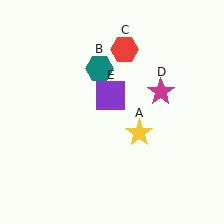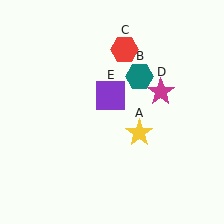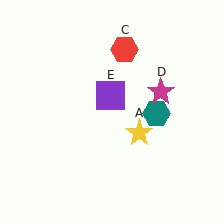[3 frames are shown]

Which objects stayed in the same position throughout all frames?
Yellow star (object A) and red hexagon (object C) and magenta star (object D) and purple square (object E) remained stationary.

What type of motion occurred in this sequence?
The teal hexagon (object B) rotated clockwise around the center of the scene.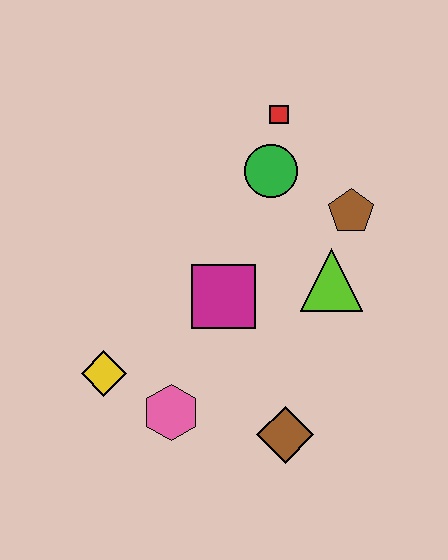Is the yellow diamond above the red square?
No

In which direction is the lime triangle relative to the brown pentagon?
The lime triangle is below the brown pentagon.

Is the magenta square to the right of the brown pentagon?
No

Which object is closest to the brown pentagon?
The lime triangle is closest to the brown pentagon.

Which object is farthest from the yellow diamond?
The red square is farthest from the yellow diamond.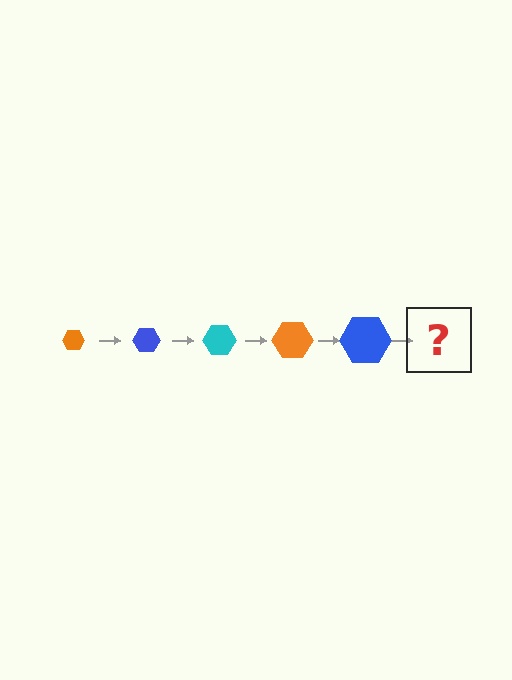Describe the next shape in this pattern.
It should be a cyan hexagon, larger than the previous one.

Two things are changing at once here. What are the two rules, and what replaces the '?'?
The two rules are that the hexagon grows larger each step and the color cycles through orange, blue, and cyan. The '?' should be a cyan hexagon, larger than the previous one.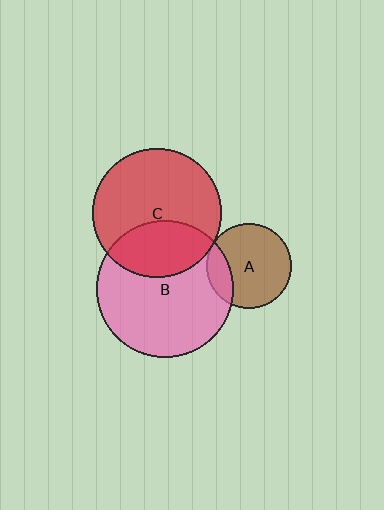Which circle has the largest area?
Circle B (pink).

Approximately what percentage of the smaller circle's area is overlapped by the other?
Approximately 5%.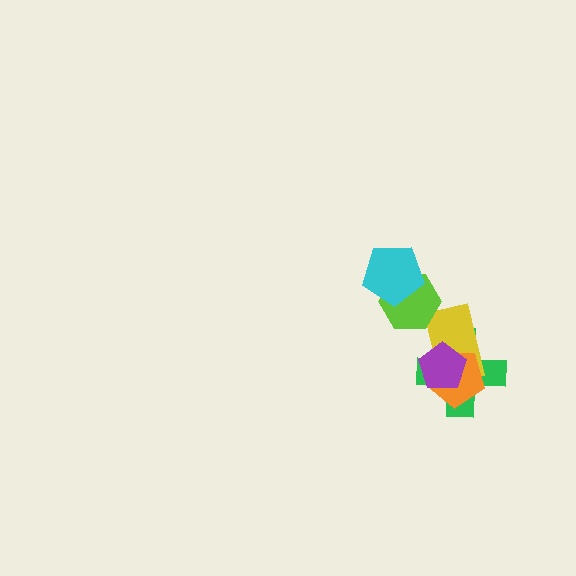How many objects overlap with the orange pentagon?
3 objects overlap with the orange pentagon.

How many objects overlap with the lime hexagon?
1 object overlaps with the lime hexagon.